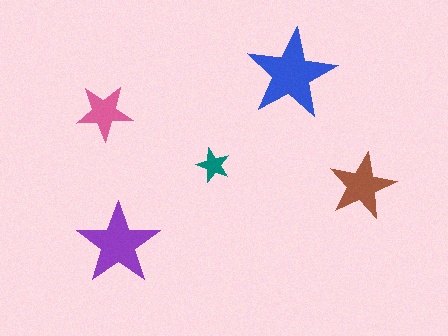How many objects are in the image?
There are 5 objects in the image.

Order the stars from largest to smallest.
the blue one, the purple one, the brown one, the pink one, the teal one.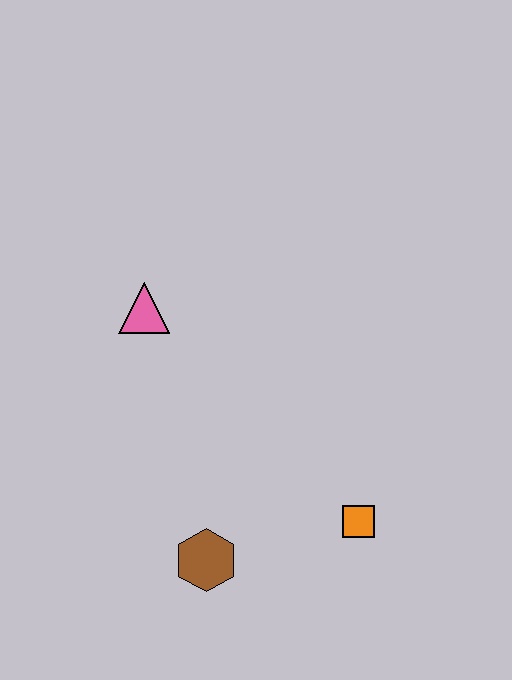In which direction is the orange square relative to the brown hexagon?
The orange square is to the right of the brown hexagon.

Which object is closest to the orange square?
The brown hexagon is closest to the orange square.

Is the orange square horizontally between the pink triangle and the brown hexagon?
No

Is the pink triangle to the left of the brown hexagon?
Yes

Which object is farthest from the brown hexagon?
The pink triangle is farthest from the brown hexagon.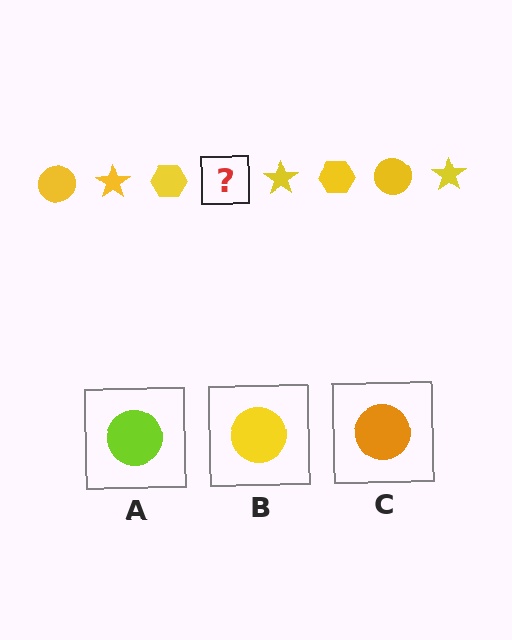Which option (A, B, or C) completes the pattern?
B.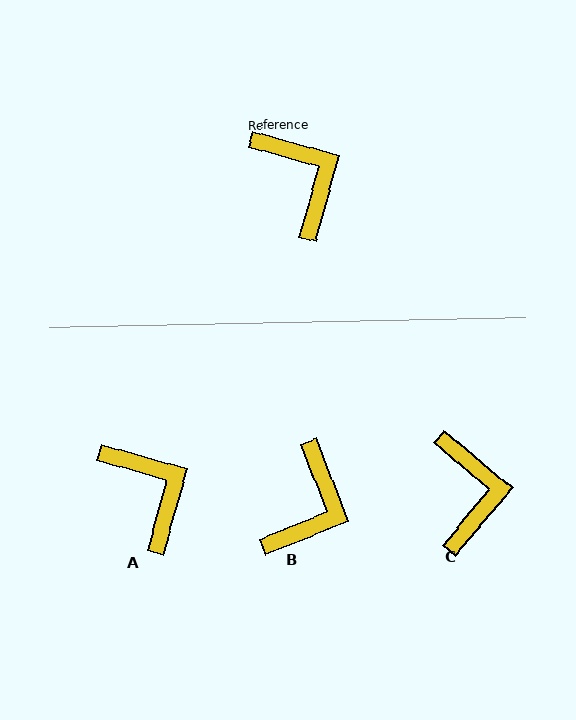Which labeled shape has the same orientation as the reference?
A.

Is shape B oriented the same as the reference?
No, it is off by about 53 degrees.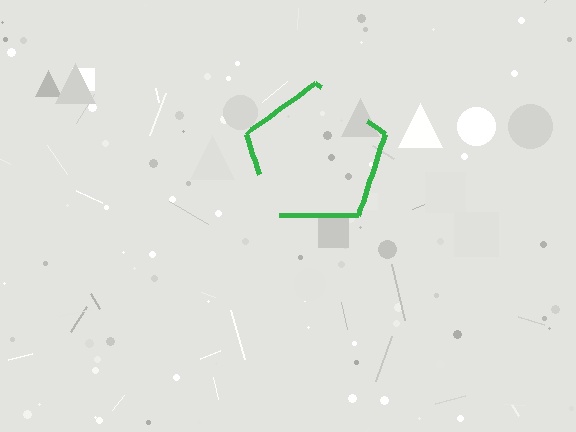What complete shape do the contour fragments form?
The contour fragments form a pentagon.